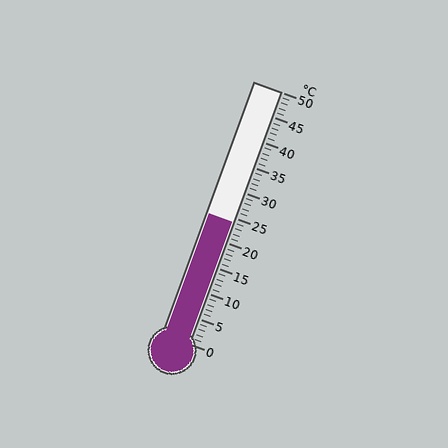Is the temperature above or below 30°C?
The temperature is below 30°C.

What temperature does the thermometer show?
The thermometer shows approximately 24°C.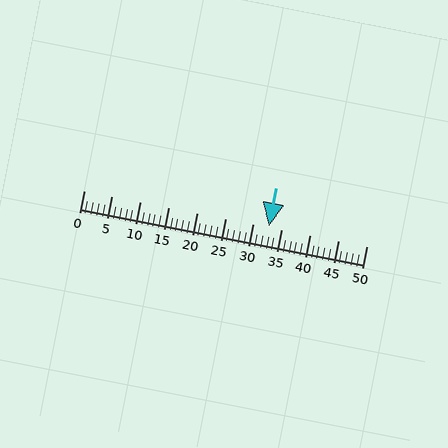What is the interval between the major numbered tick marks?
The major tick marks are spaced 5 units apart.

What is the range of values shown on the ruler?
The ruler shows values from 0 to 50.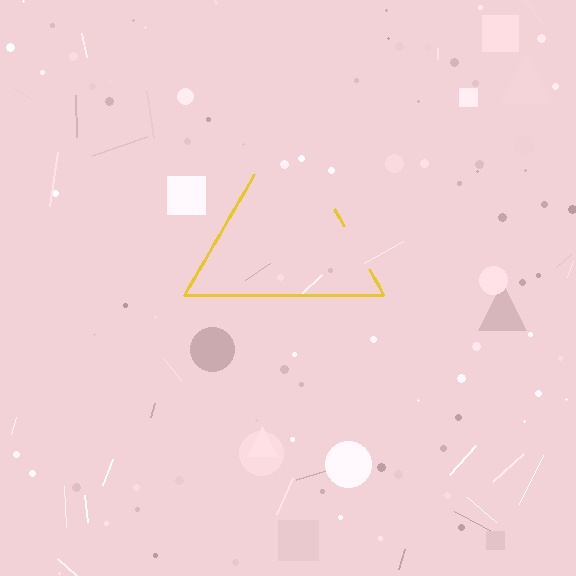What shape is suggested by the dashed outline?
The dashed outline suggests a triangle.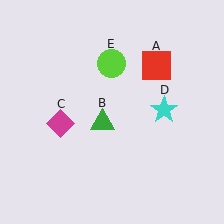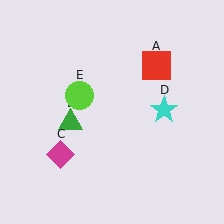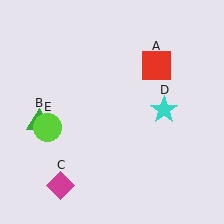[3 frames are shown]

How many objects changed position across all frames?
3 objects changed position: green triangle (object B), magenta diamond (object C), lime circle (object E).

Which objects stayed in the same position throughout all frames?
Red square (object A) and cyan star (object D) remained stationary.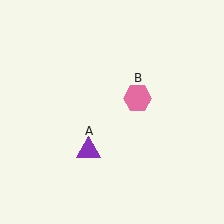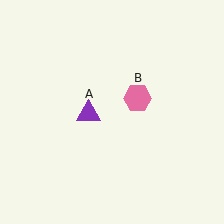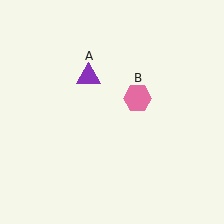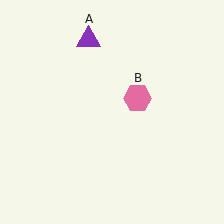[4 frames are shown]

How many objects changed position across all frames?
1 object changed position: purple triangle (object A).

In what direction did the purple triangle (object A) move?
The purple triangle (object A) moved up.